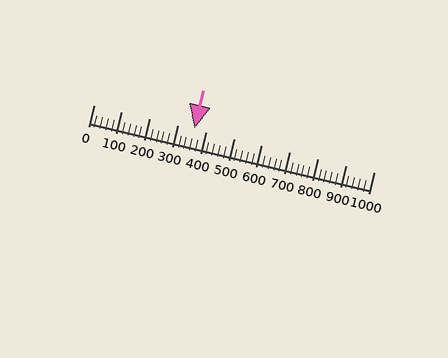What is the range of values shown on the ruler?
The ruler shows values from 0 to 1000.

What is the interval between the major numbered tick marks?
The major tick marks are spaced 100 units apart.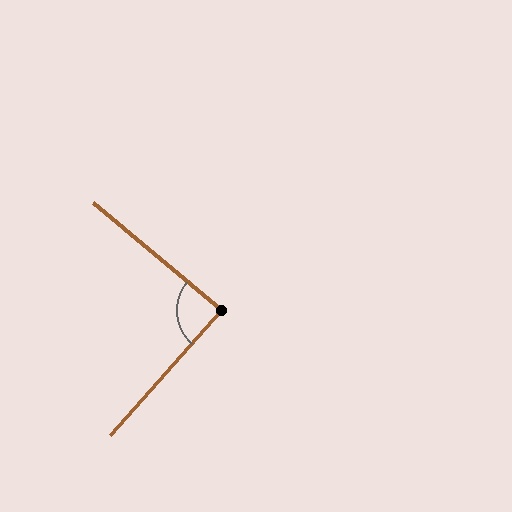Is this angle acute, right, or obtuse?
It is approximately a right angle.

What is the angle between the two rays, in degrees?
Approximately 88 degrees.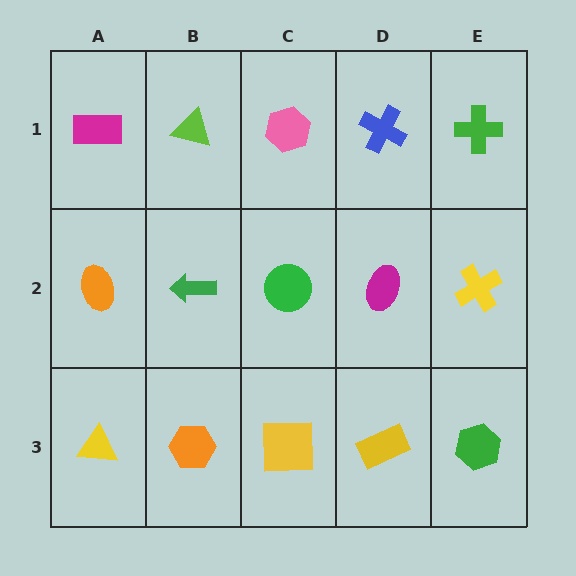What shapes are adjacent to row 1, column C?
A green circle (row 2, column C), a lime triangle (row 1, column B), a blue cross (row 1, column D).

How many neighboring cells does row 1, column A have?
2.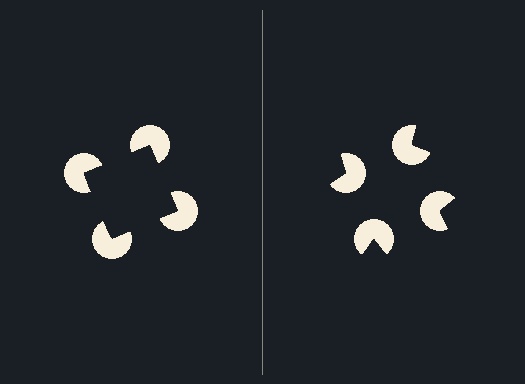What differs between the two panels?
The pac-man discs are positioned identically on both sides; only the wedge orientations differ. On the left they align to a square; on the right they are misaligned.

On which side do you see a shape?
An illusory square appears on the left side. On the right side the wedge cuts are rotated, so no coherent shape forms.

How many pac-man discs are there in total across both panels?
8 — 4 on each side.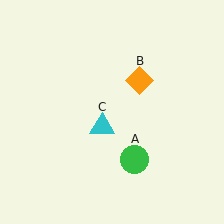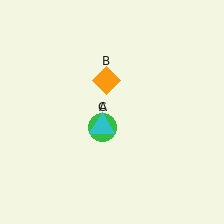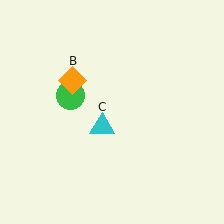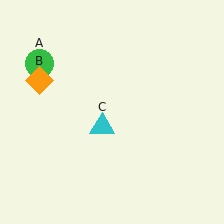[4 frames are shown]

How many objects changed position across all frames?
2 objects changed position: green circle (object A), orange diamond (object B).